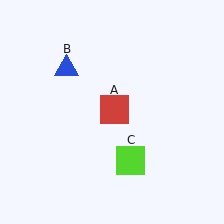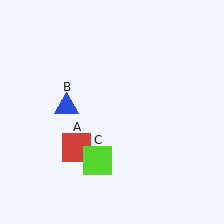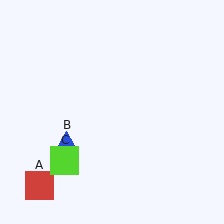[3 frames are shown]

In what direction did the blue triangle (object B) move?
The blue triangle (object B) moved down.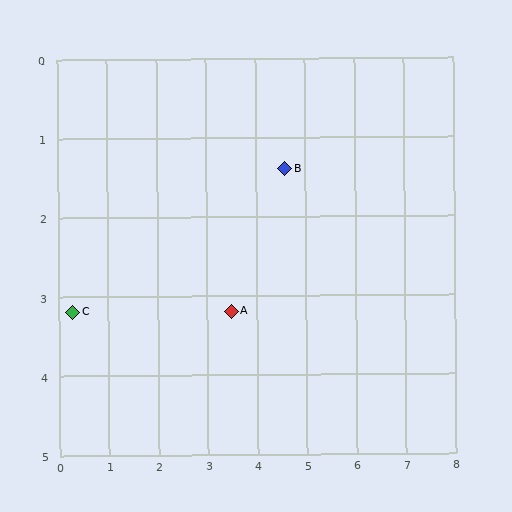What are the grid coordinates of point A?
Point A is at approximately (3.5, 3.2).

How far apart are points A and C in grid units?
Points A and C are about 3.2 grid units apart.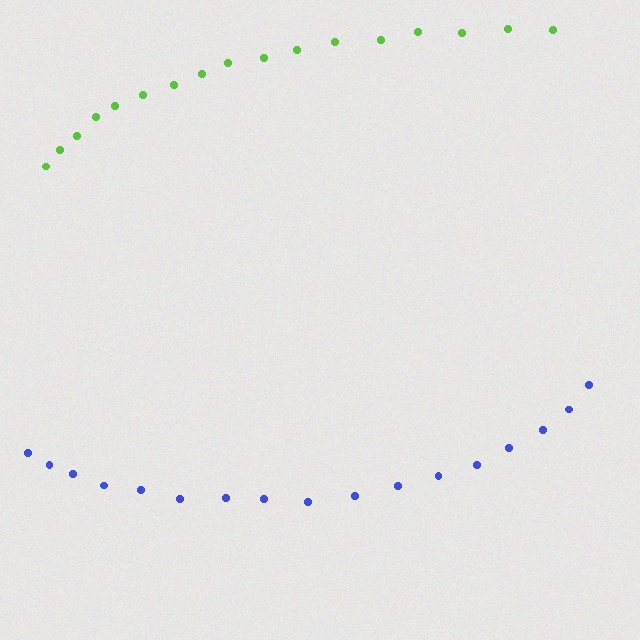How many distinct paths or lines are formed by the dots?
There are 2 distinct paths.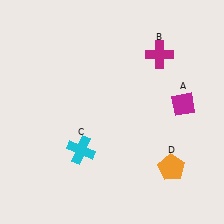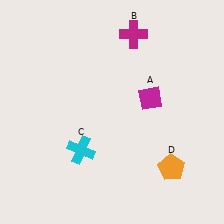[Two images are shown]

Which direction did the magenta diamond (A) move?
The magenta diamond (A) moved left.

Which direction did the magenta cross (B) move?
The magenta cross (B) moved left.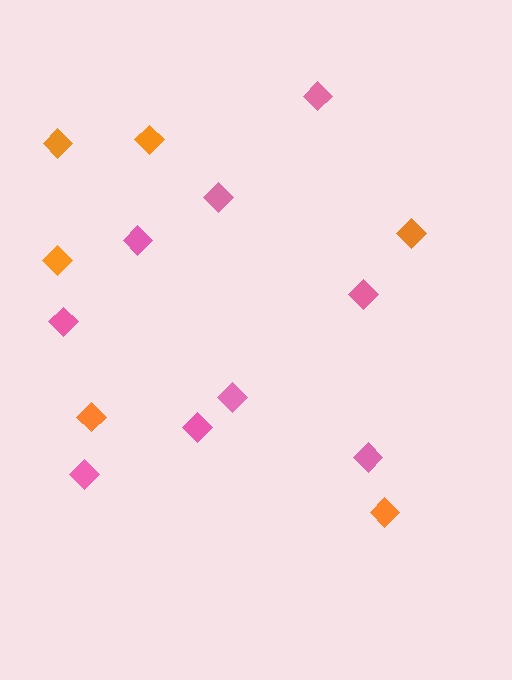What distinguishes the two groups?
There are 2 groups: one group of pink diamonds (9) and one group of orange diamonds (6).